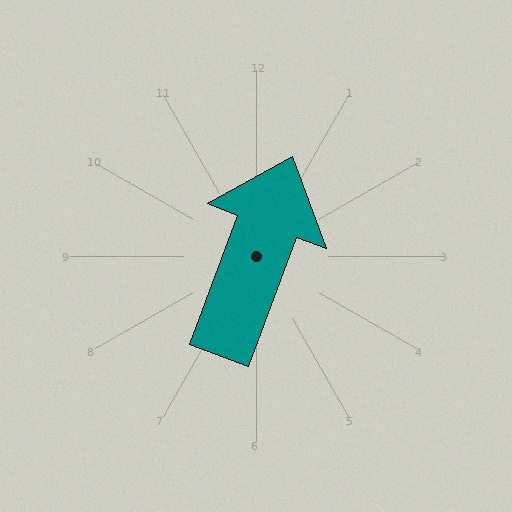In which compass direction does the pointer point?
North.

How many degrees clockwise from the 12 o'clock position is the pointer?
Approximately 20 degrees.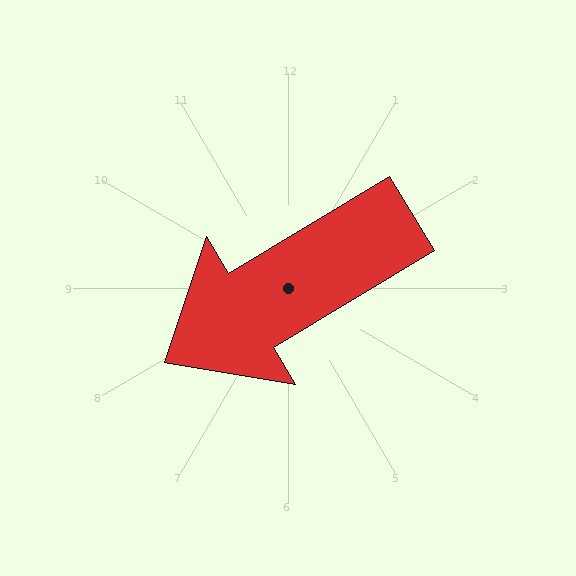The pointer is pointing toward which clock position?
Roughly 8 o'clock.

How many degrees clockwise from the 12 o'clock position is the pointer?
Approximately 239 degrees.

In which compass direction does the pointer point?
Southwest.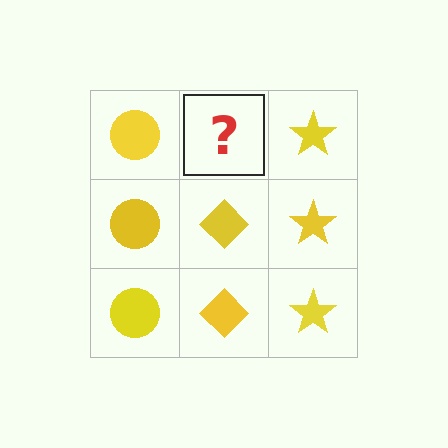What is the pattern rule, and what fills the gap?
The rule is that each column has a consistent shape. The gap should be filled with a yellow diamond.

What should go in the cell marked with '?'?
The missing cell should contain a yellow diamond.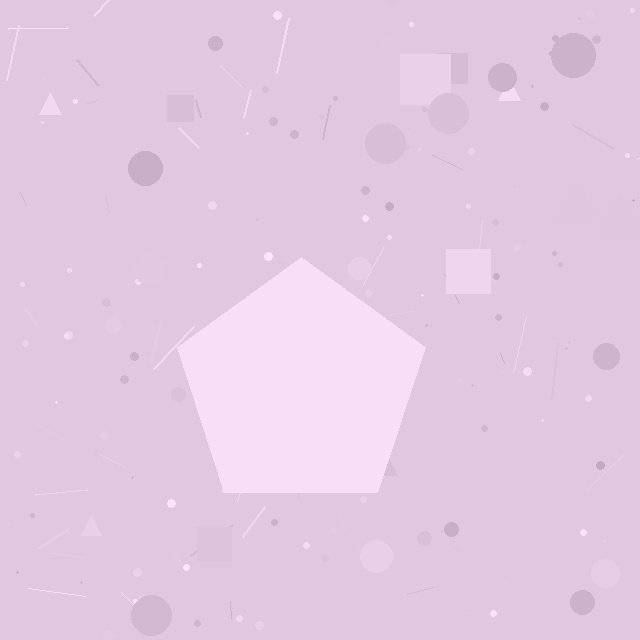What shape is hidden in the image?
A pentagon is hidden in the image.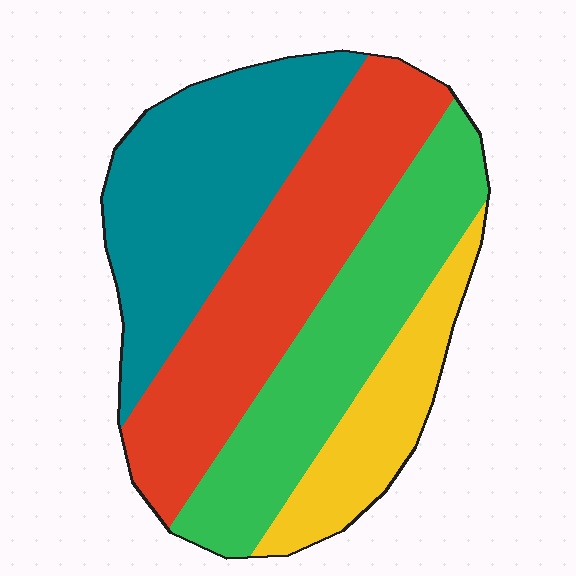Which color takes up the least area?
Yellow, at roughly 15%.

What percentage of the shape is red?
Red takes up about one third (1/3) of the shape.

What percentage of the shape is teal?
Teal covers roughly 30% of the shape.